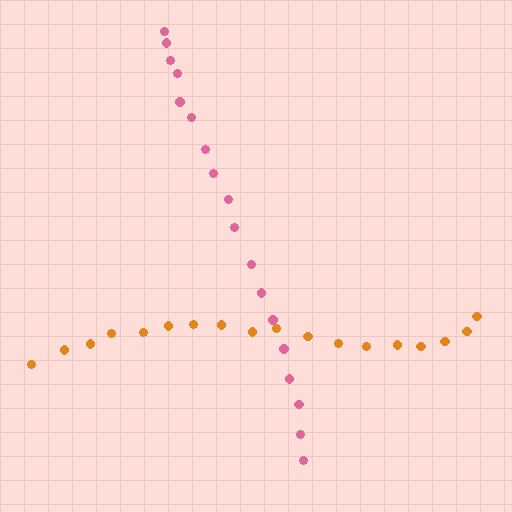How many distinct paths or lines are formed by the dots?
There are 2 distinct paths.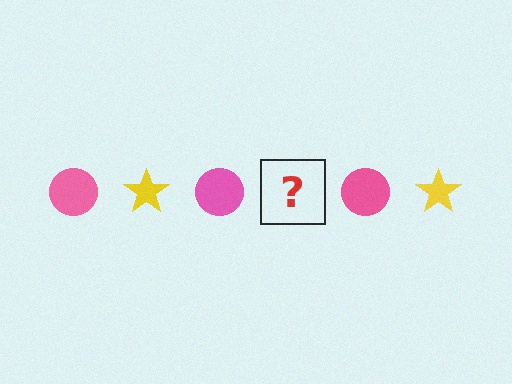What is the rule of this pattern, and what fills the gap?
The rule is that the pattern alternates between pink circle and yellow star. The gap should be filled with a yellow star.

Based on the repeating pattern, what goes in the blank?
The blank should be a yellow star.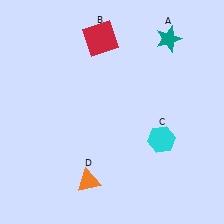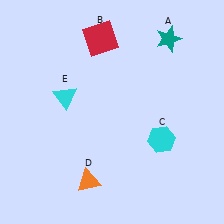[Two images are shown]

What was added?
A cyan triangle (E) was added in Image 2.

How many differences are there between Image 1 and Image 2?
There is 1 difference between the two images.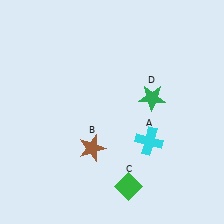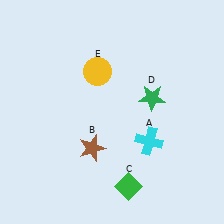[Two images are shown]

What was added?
A yellow circle (E) was added in Image 2.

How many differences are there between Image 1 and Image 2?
There is 1 difference between the two images.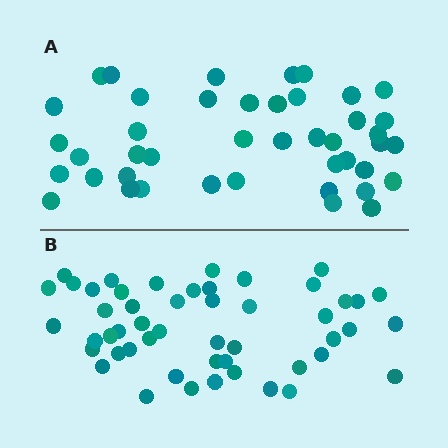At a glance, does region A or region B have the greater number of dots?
Region B (the bottom region) has more dots.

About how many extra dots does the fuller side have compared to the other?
Region B has roughly 8 or so more dots than region A.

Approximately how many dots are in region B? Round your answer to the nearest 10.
About 50 dots.